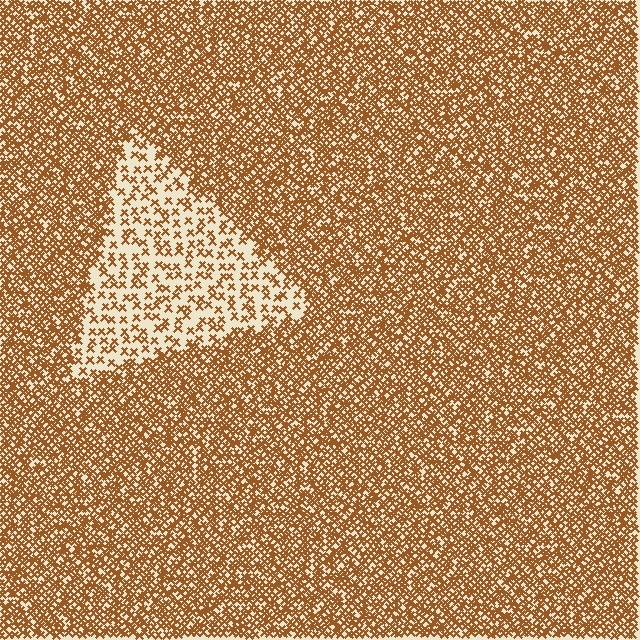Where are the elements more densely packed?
The elements are more densely packed outside the triangle boundary.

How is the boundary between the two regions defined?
The boundary is defined by a change in element density (approximately 2.8x ratio). All elements are the same color, size, and shape.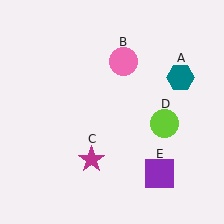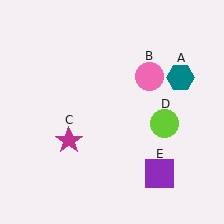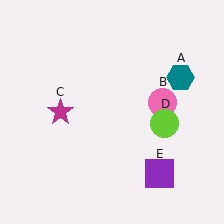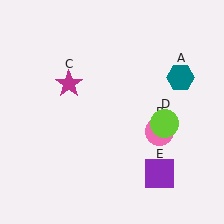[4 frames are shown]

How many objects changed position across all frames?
2 objects changed position: pink circle (object B), magenta star (object C).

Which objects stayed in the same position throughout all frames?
Teal hexagon (object A) and lime circle (object D) and purple square (object E) remained stationary.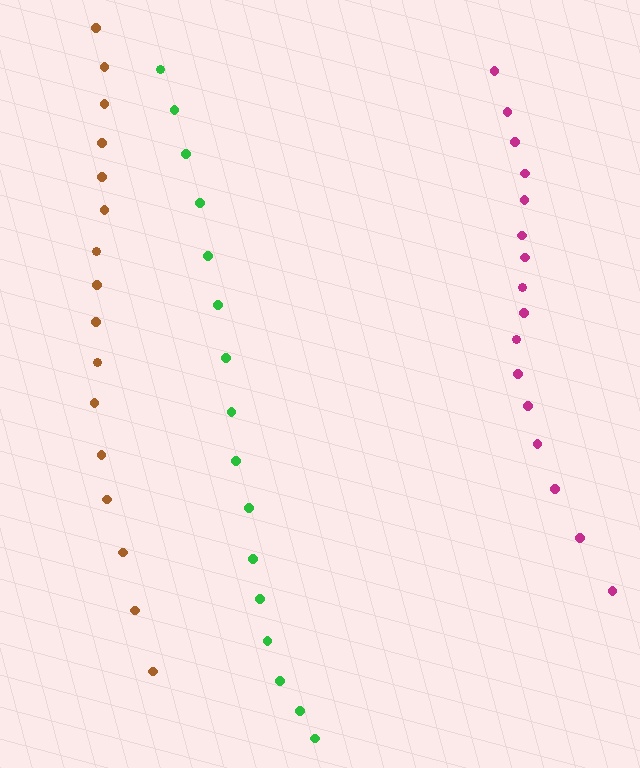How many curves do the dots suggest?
There are 3 distinct paths.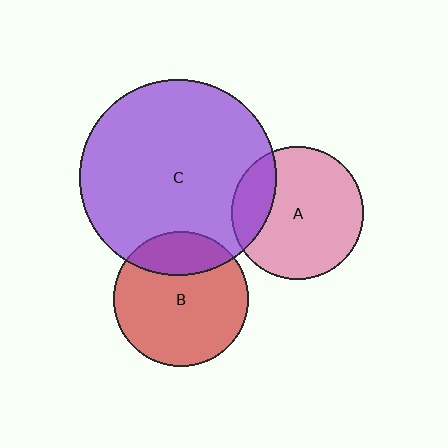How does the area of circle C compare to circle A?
Approximately 2.2 times.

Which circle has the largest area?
Circle C (purple).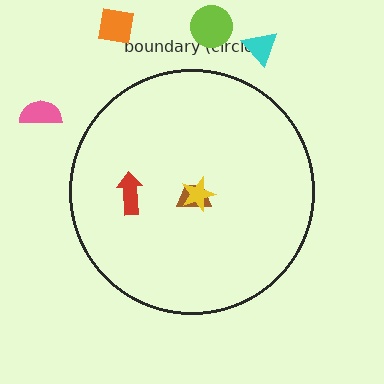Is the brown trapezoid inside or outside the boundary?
Inside.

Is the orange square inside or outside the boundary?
Outside.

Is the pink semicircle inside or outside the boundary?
Outside.